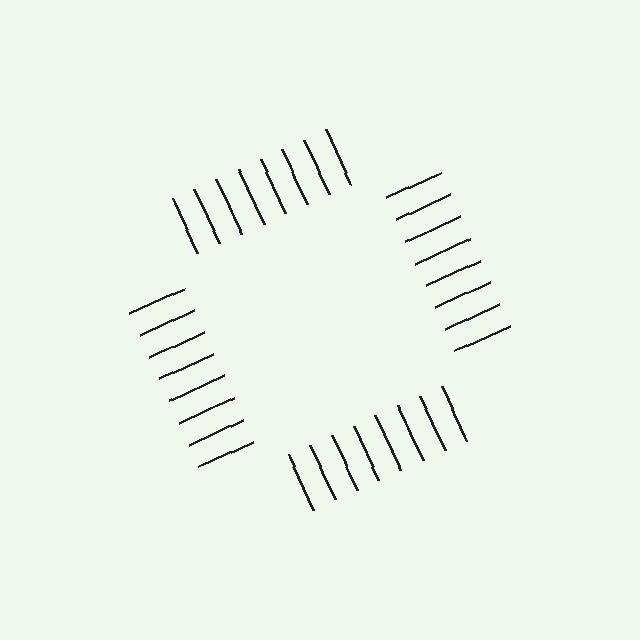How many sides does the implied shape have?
4 sides — the line-ends trace a square.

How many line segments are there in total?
32 — 8 along each of the 4 edges.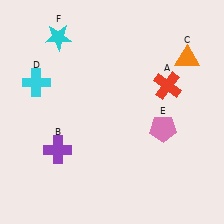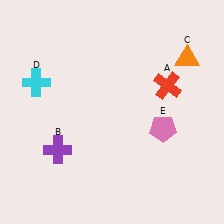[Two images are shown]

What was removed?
The cyan star (F) was removed in Image 2.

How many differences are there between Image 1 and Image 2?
There is 1 difference between the two images.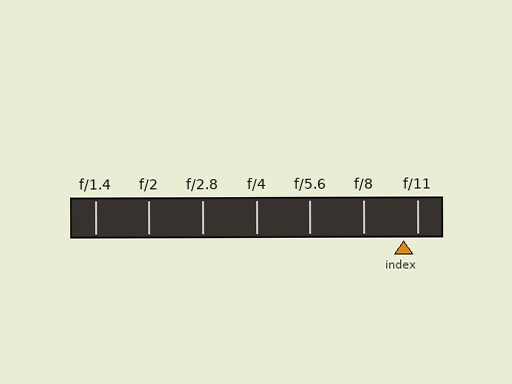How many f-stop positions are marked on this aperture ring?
There are 7 f-stop positions marked.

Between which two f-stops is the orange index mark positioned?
The index mark is between f/8 and f/11.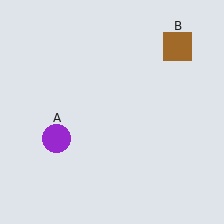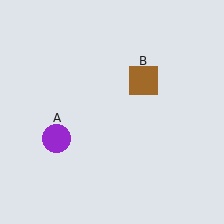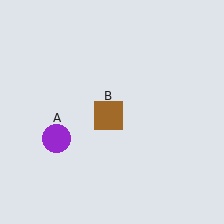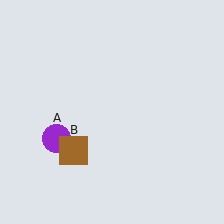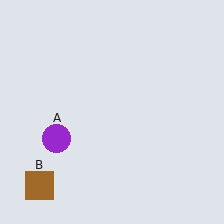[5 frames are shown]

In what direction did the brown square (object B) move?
The brown square (object B) moved down and to the left.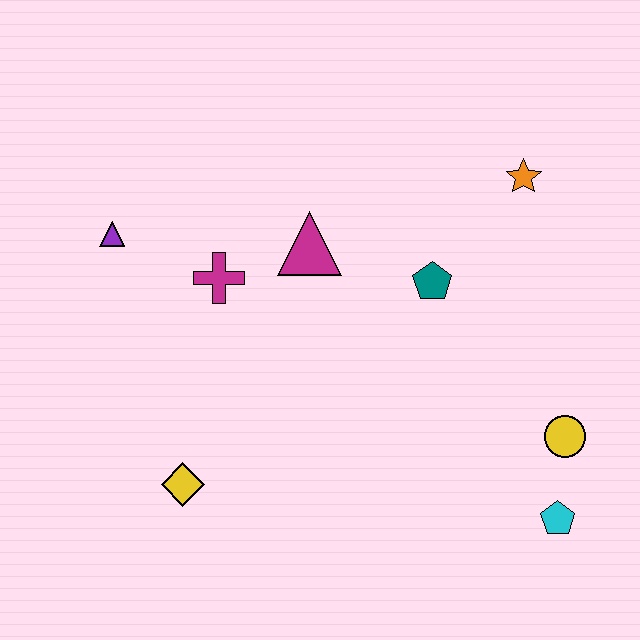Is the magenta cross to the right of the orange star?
No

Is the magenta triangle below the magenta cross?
No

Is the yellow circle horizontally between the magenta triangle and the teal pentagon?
No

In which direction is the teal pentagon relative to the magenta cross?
The teal pentagon is to the right of the magenta cross.